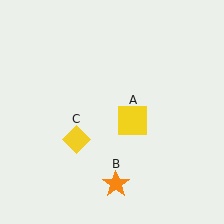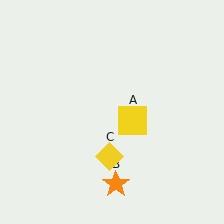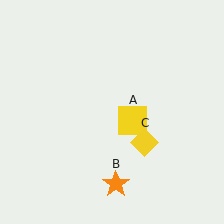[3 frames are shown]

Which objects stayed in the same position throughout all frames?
Yellow square (object A) and orange star (object B) remained stationary.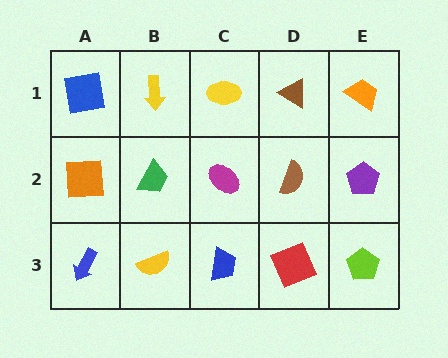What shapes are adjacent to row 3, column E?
A purple pentagon (row 2, column E), a red square (row 3, column D).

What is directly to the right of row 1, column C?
A brown triangle.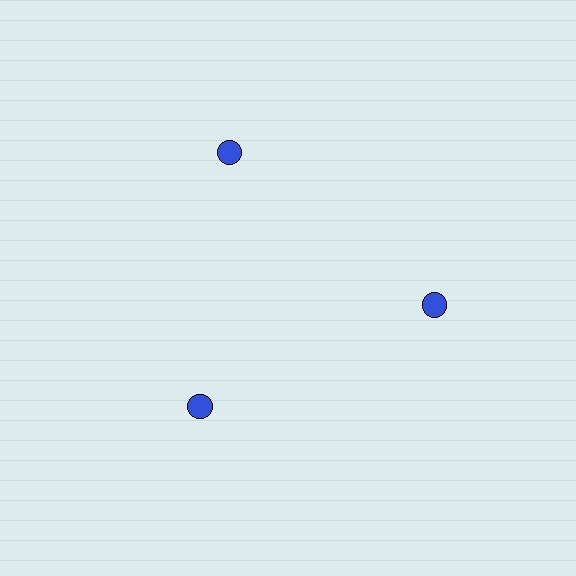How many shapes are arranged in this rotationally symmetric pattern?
There are 3 shapes, arranged in 3 groups of 1.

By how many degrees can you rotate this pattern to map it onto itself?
The pattern maps onto itself every 120 degrees of rotation.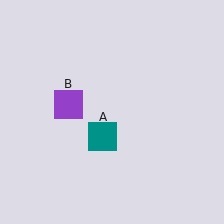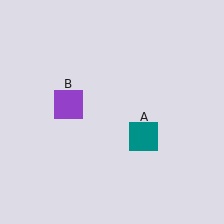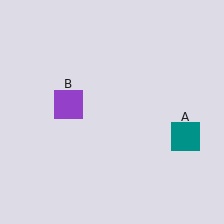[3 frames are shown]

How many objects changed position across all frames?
1 object changed position: teal square (object A).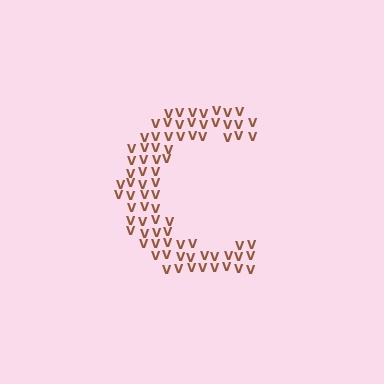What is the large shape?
The large shape is the letter C.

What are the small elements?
The small elements are letter V's.